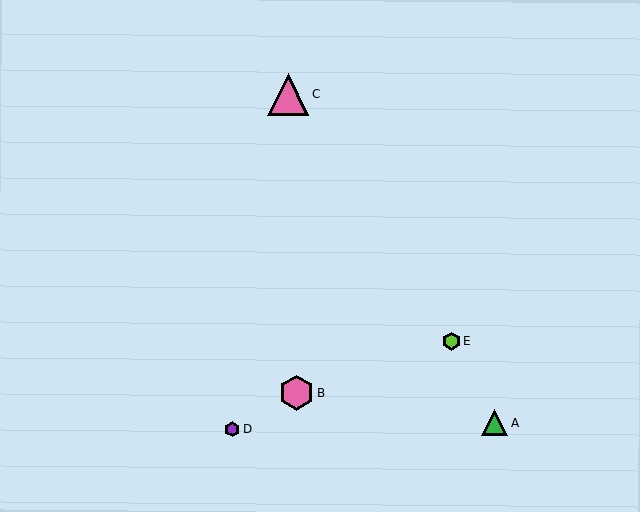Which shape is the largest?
The pink triangle (labeled C) is the largest.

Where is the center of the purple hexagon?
The center of the purple hexagon is at (232, 430).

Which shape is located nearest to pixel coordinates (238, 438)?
The purple hexagon (labeled D) at (232, 430) is nearest to that location.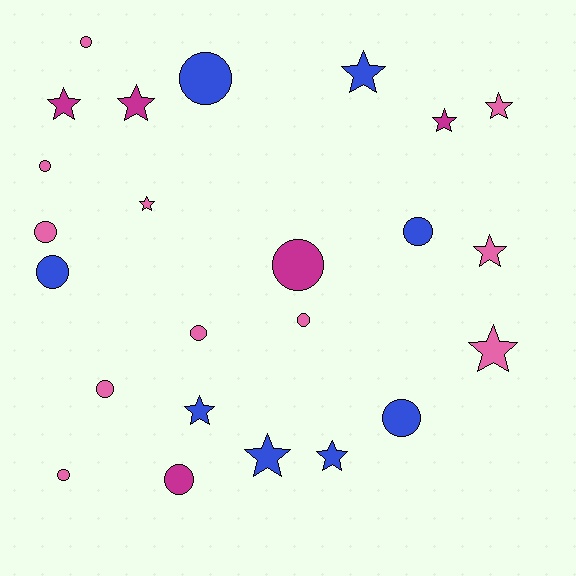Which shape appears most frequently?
Circle, with 13 objects.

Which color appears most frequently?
Pink, with 11 objects.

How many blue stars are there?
There are 4 blue stars.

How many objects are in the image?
There are 24 objects.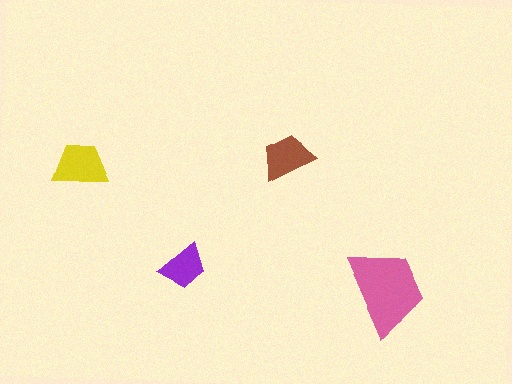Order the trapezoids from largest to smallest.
the pink one, the yellow one, the brown one, the purple one.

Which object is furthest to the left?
The yellow trapezoid is leftmost.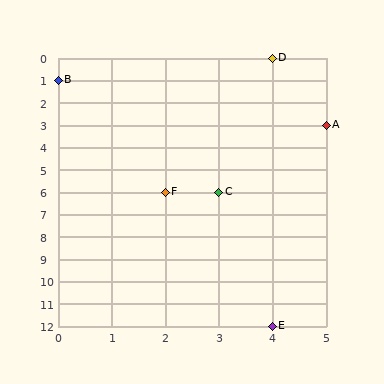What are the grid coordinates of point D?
Point D is at grid coordinates (4, 0).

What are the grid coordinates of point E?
Point E is at grid coordinates (4, 12).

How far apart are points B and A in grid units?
Points B and A are 5 columns and 2 rows apart (about 5.4 grid units diagonally).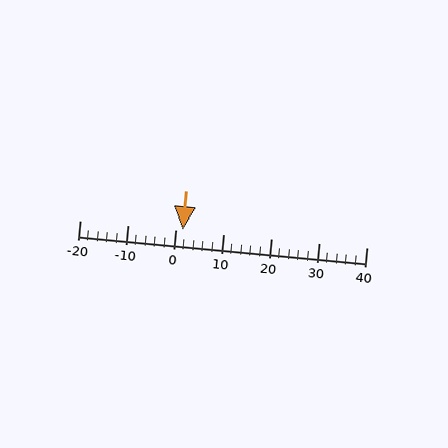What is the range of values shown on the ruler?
The ruler shows values from -20 to 40.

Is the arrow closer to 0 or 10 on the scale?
The arrow is closer to 0.